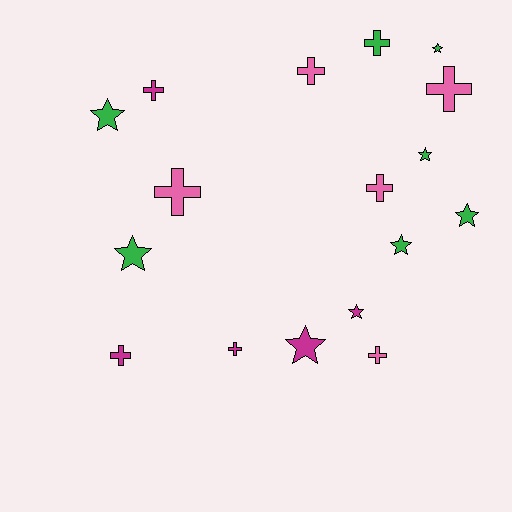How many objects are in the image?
There are 17 objects.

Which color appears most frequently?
Green, with 7 objects.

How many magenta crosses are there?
There are 3 magenta crosses.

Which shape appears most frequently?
Cross, with 9 objects.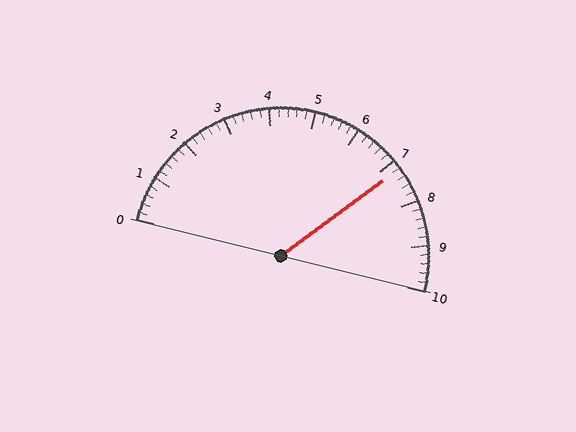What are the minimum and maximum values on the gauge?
The gauge ranges from 0 to 10.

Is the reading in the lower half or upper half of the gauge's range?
The reading is in the upper half of the range (0 to 10).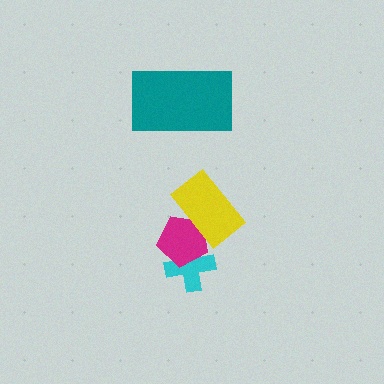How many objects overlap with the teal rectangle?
0 objects overlap with the teal rectangle.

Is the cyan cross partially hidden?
Yes, it is partially covered by another shape.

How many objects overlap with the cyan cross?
1 object overlaps with the cyan cross.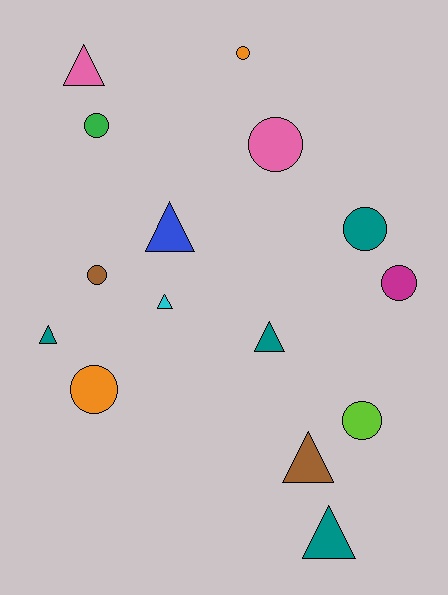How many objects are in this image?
There are 15 objects.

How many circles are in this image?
There are 8 circles.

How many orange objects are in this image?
There are 2 orange objects.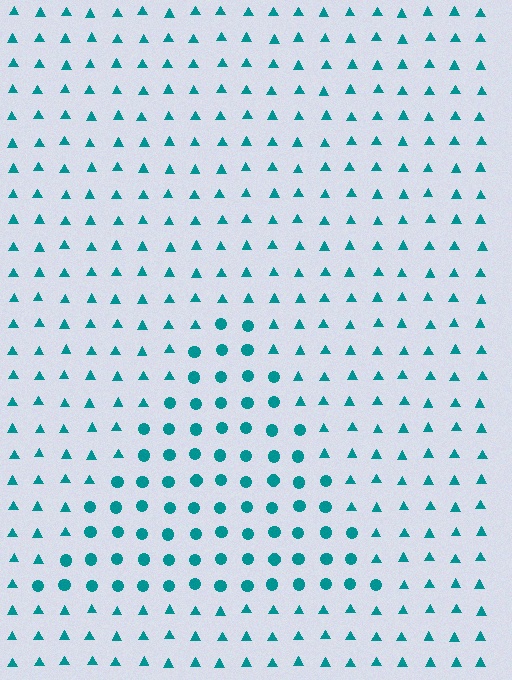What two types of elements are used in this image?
The image uses circles inside the triangle region and triangles outside it.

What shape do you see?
I see a triangle.